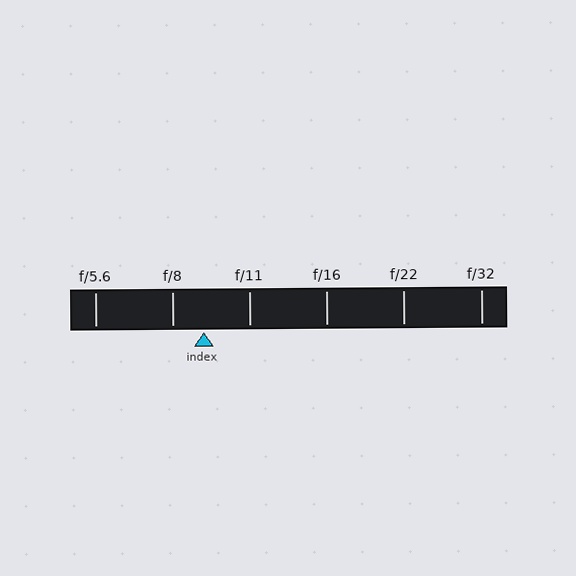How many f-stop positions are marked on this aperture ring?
There are 6 f-stop positions marked.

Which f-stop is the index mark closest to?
The index mark is closest to f/8.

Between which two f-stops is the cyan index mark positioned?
The index mark is between f/8 and f/11.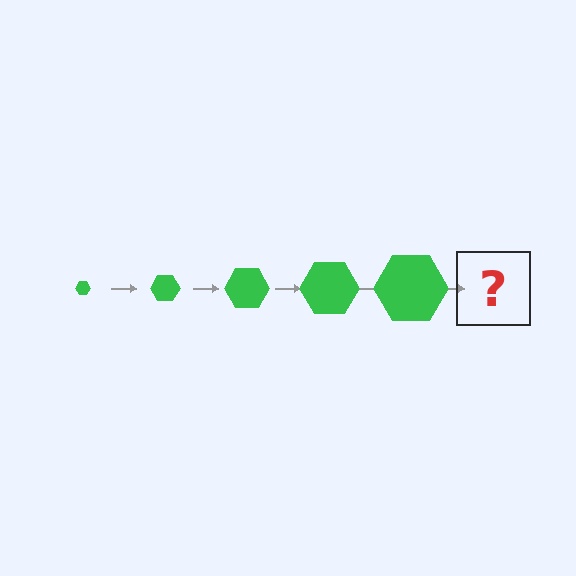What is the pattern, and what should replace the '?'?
The pattern is that the hexagon gets progressively larger each step. The '?' should be a green hexagon, larger than the previous one.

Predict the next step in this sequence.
The next step is a green hexagon, larger than the previous one.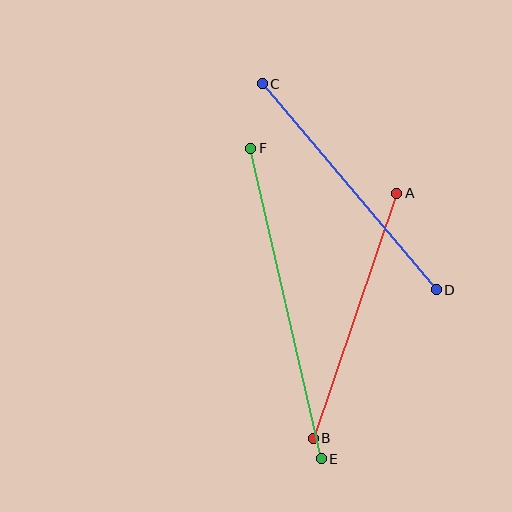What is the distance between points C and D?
The distance is approximately 270 pixels.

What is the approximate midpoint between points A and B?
The midpoint is at approximately (355, 316) pixels.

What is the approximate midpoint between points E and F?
The midpoint is at approximately (286, 303) pixels.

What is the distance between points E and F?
The distance is approximately 318 pixels.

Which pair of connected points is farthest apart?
Points E and F are farthest apart.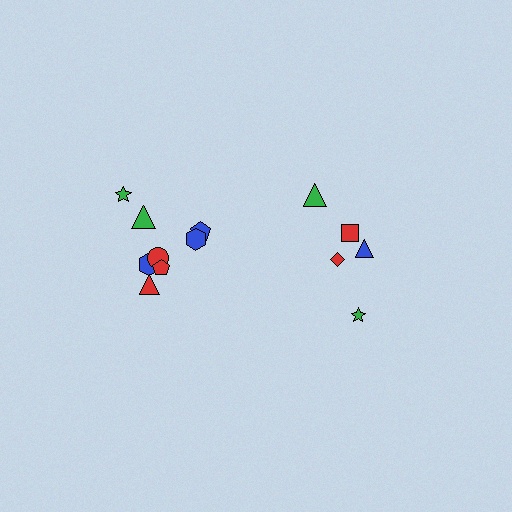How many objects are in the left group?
There are 8 objects.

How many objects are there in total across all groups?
There are 13 objects.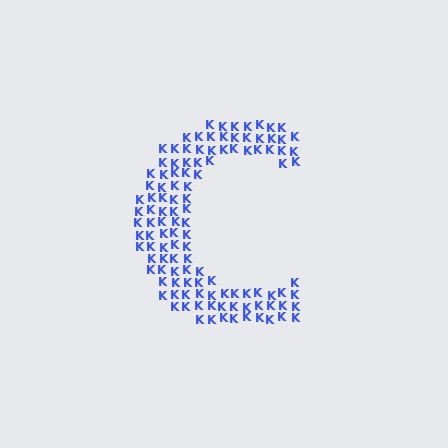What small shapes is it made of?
It is made of small letter K's.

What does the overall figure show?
The overall figure shows the letter C.